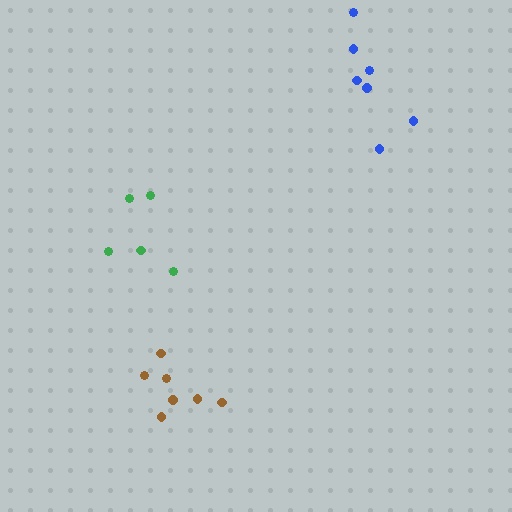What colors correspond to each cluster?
The clusters are colored: brown, green, blue.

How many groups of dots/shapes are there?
There are 3 groups.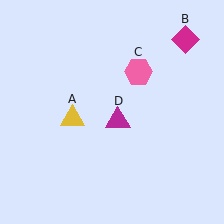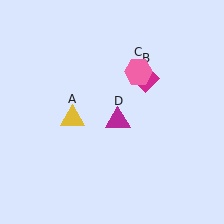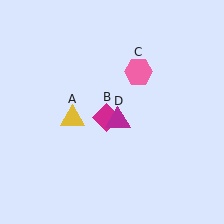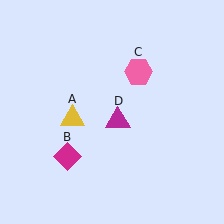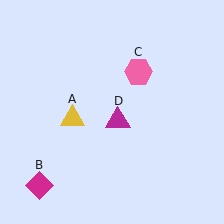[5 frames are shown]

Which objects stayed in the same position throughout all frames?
Yellow triangle (object A) and pink hexagon (object C) and magenta triangle (object D) remained stationary.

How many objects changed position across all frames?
1 object changed position: magenta diamond (object B).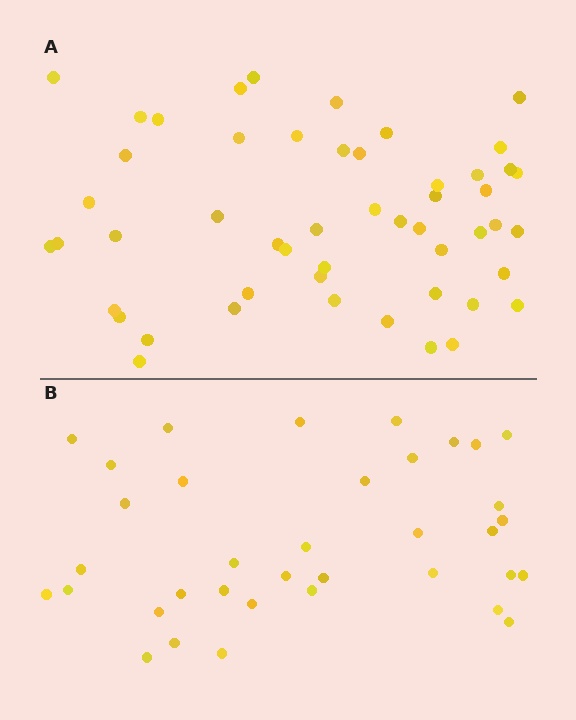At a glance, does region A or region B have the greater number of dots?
Region A (the top region) has more dots.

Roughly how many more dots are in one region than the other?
Region A has approximately 15 more dots than region B.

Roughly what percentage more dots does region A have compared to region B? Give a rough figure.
About 40% more.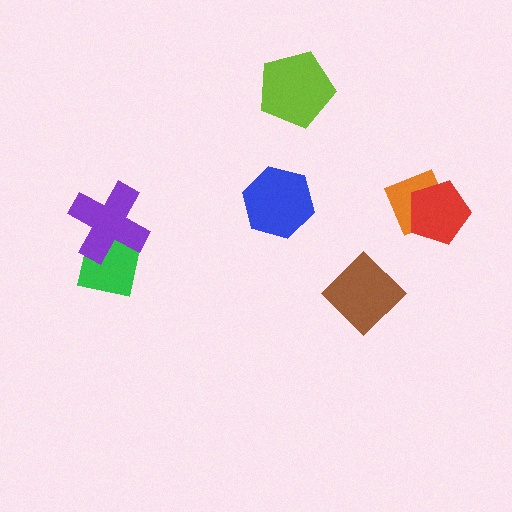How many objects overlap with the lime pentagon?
0 objects overlap with the lime pentagon.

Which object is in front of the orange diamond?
The red pentagon is in front of the orange diamond.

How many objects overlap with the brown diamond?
0 objects overlap with the brown diamond.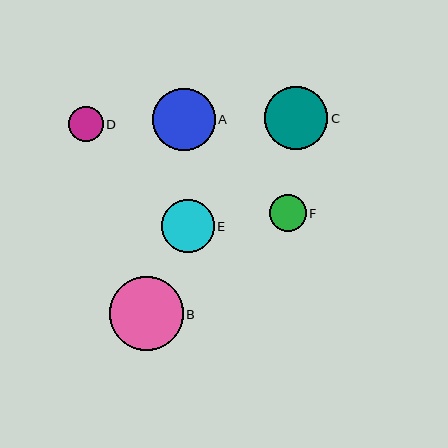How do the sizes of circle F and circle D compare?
Circle F and circle D are approximately the same size.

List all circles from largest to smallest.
From largest to smallest: B, C, A, E, F, D.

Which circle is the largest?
Circle B is the largest with a size of approximately 74 pixels.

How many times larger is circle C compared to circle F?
Circle C is approximately 1.7 times the size of circle F.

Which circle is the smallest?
Circle D is the smallest with a size of approximately 35 pixels.